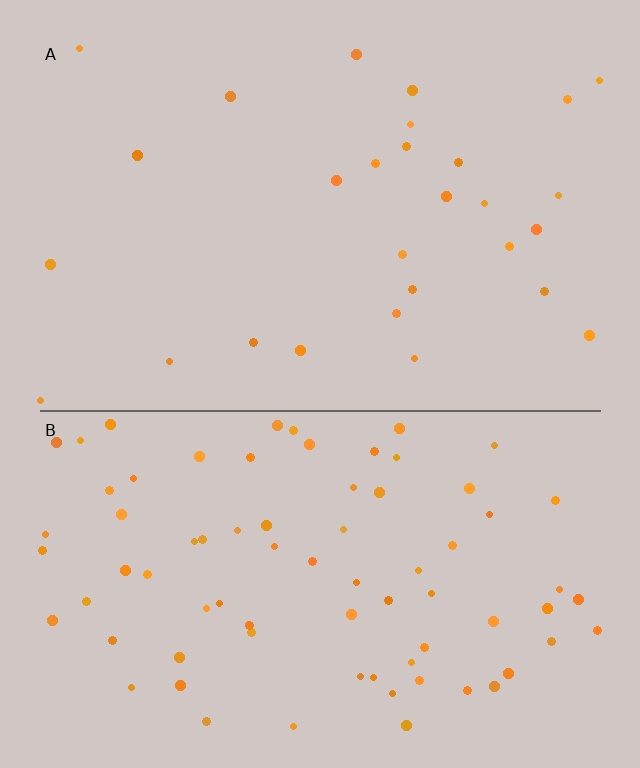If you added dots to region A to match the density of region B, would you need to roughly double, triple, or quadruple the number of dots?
Approximately triple.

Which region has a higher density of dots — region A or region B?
B (the bottom).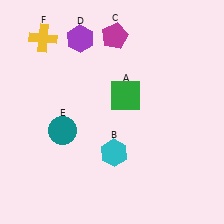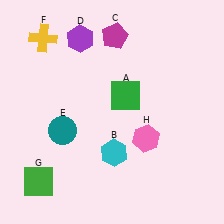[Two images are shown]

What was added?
A green square (G), a pink hexagon (H) were added in Image 2.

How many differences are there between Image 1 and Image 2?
There are 2 differences between the two images.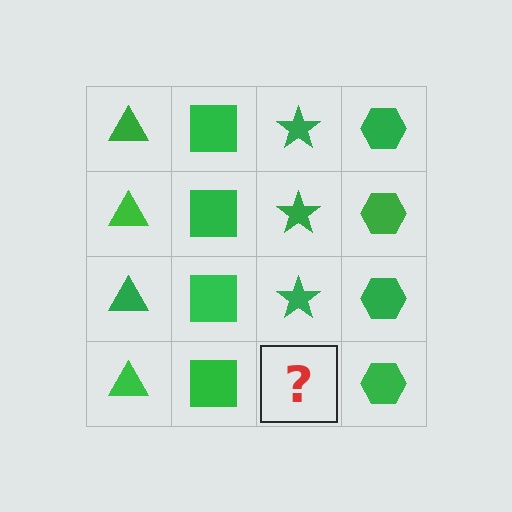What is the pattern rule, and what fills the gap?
The rule is that each column has a consistent shape. The gap should be filled with a green star.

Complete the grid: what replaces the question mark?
The question mark should be replaced with a green star.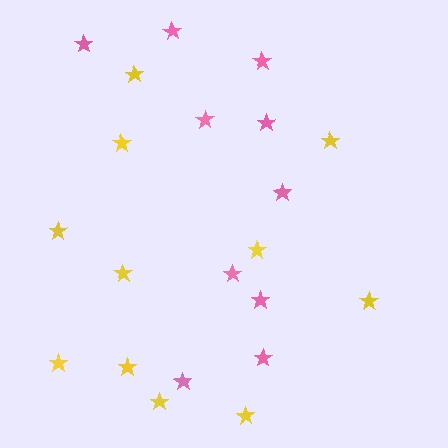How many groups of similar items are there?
There are 2 groups: one group of pink stars (10) and one group of yellow stars (11).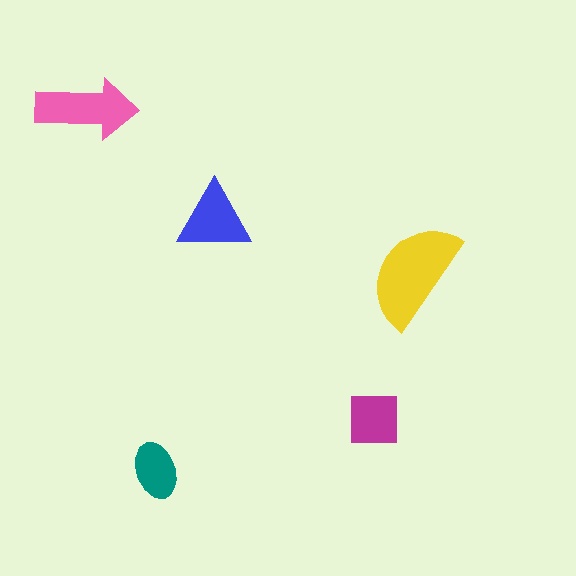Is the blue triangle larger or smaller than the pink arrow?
Smaller.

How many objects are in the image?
There are 5 objects in the image.